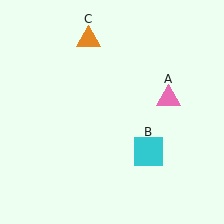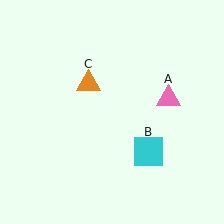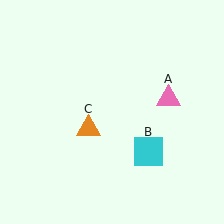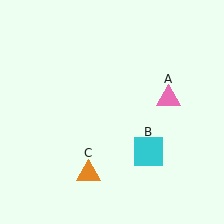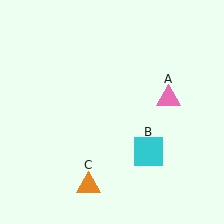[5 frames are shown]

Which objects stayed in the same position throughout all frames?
Pink triangle (object A) and cyan square (object B) remained stationary.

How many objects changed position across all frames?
1 object changed position: orange triangle (object C).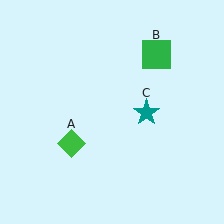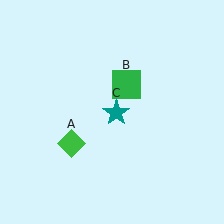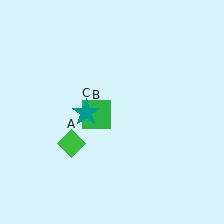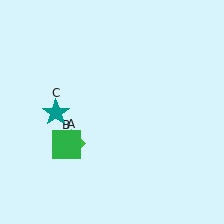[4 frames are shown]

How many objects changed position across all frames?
2 objects changed position: green square (object B), teal star (object C).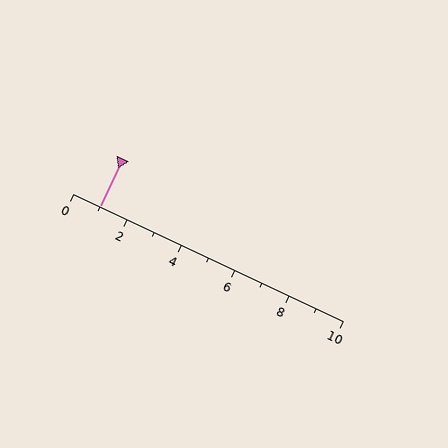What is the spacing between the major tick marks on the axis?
The major ticks are spaced 2 apart.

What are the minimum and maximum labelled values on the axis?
The axis runs from 0 to 10.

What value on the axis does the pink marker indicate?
The marker indicates approximately 1.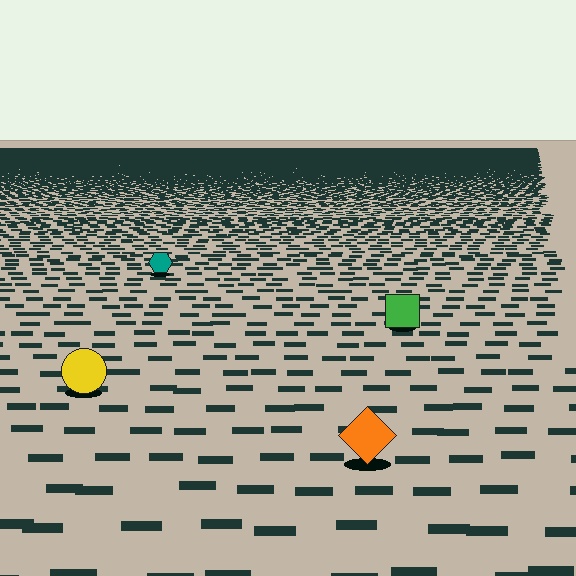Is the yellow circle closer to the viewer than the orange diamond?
No. The orange diamond is closer — you can tell from the texture gradient: the ground texture is coarser near it.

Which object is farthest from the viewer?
The teal hexagon is farthest from the viewer. It appears smaller and the ground texture around it is denser.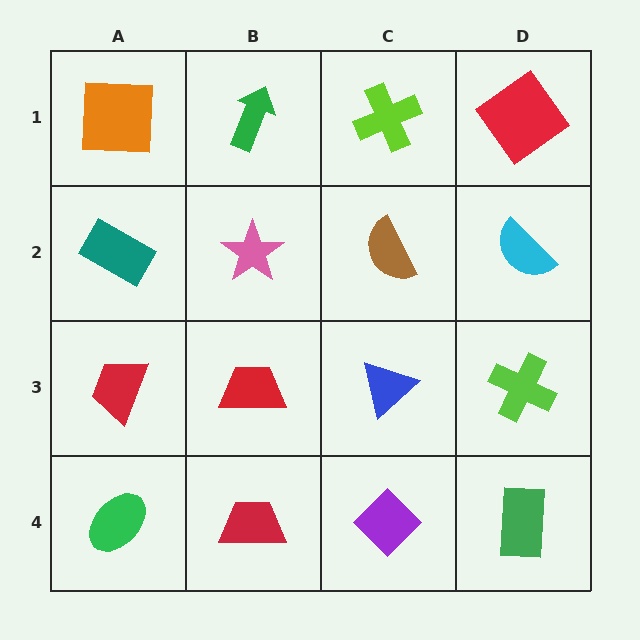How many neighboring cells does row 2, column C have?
4.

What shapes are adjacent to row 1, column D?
A cyan semicircle (row 2, column D), a lime cross (row 1, column C).